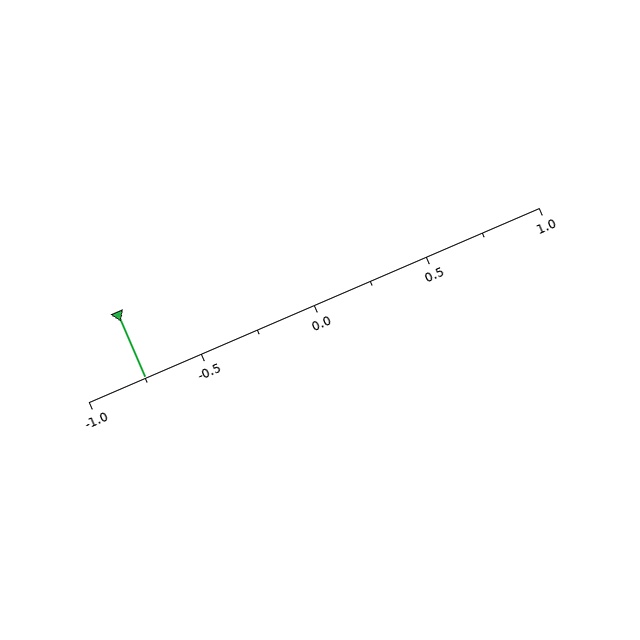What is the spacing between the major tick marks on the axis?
The major ticks are spaced 0.5 apart.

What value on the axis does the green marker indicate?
The marker indicates approximately -0.75.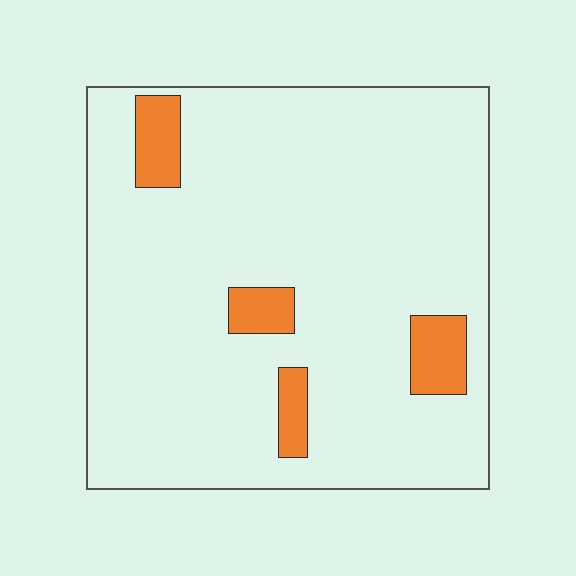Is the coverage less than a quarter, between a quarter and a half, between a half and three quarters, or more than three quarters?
Less than a quarter.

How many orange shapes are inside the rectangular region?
4.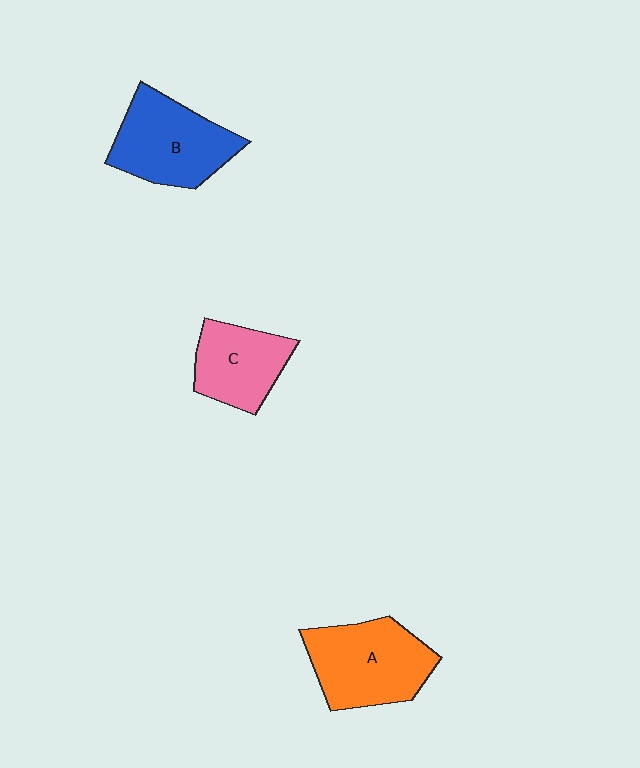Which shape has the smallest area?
Shape C (pink).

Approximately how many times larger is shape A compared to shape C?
Approximately 1.4 times.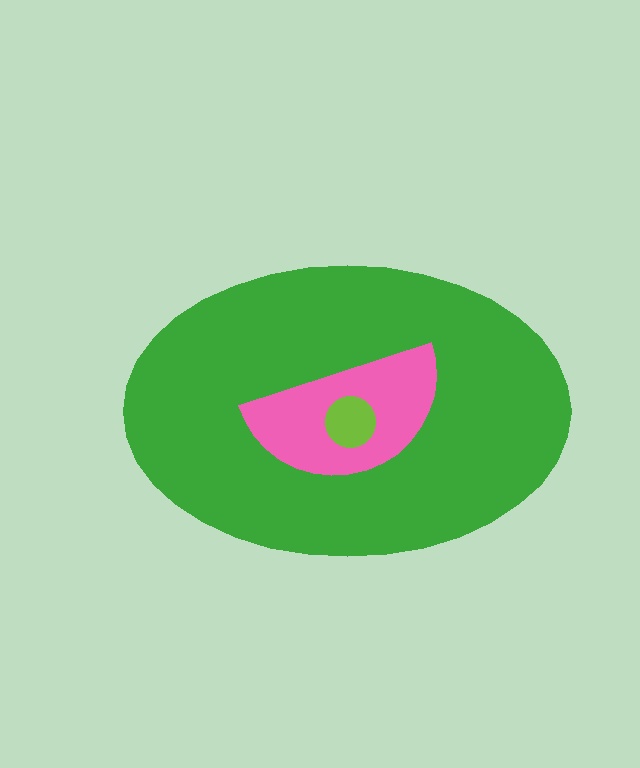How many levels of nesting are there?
3.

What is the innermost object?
The lime circle.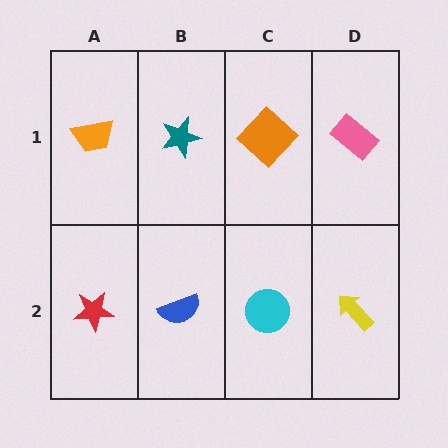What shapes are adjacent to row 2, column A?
An orange trapezoid (row 1, column A), a blue semicircle (row 2, column B).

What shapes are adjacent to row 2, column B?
A teal star (row 1, column B), a red star (row 2, column A), a cyan circle (row 2, column C).